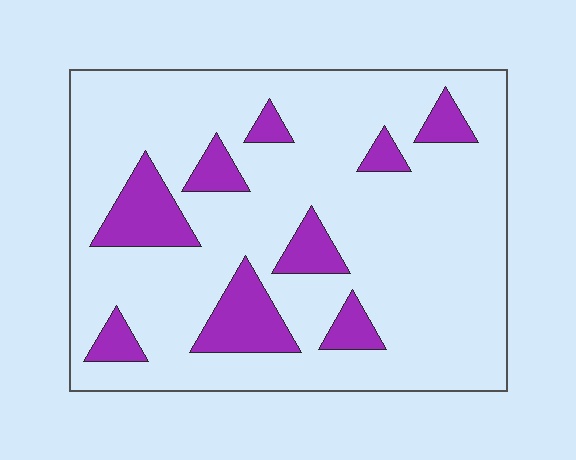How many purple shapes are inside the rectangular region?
9.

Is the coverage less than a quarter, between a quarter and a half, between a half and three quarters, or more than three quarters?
Less than a quarter.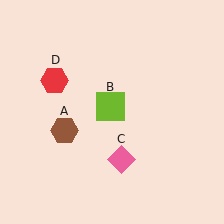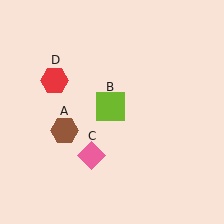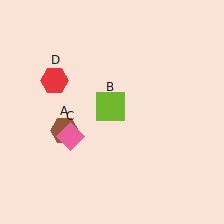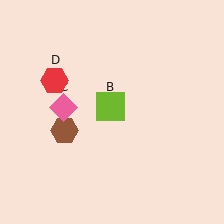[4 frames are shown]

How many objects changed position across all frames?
1 object changed position: pink diamond (object C).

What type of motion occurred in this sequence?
The pink diamond (object C) rotated clockwise around the center of the scene.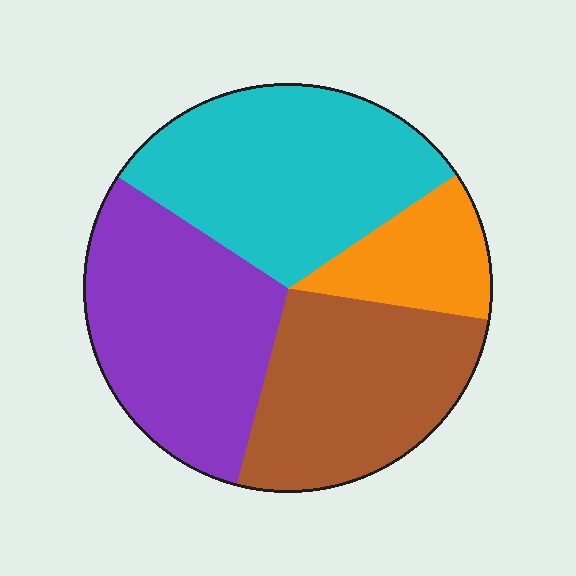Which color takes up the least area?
Orange, at roughly 10%.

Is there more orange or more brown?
Brown.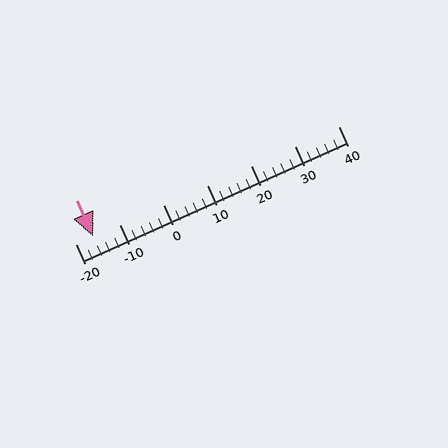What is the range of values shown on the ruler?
The ruler shows values from -20 to 40.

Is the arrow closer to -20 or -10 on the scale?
The arrow is closer to -20.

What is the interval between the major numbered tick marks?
The major tick marks are spaced 10 units apart.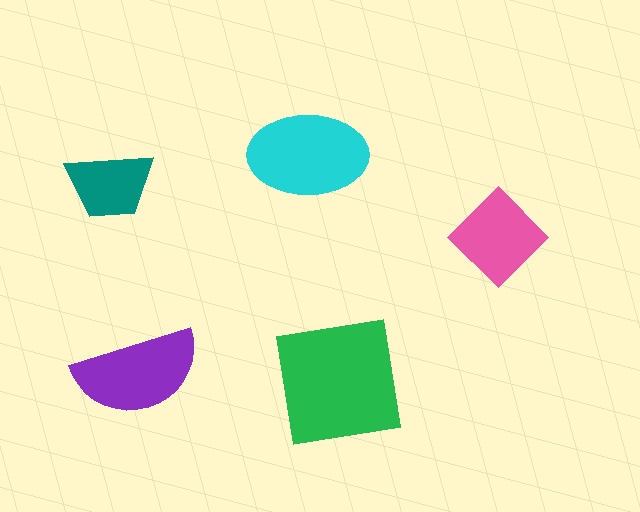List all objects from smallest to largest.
The teal trapezoid, the pink diamond, the purple semicircle, the cyan ellipse, the green square.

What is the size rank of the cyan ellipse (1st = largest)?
2nd.